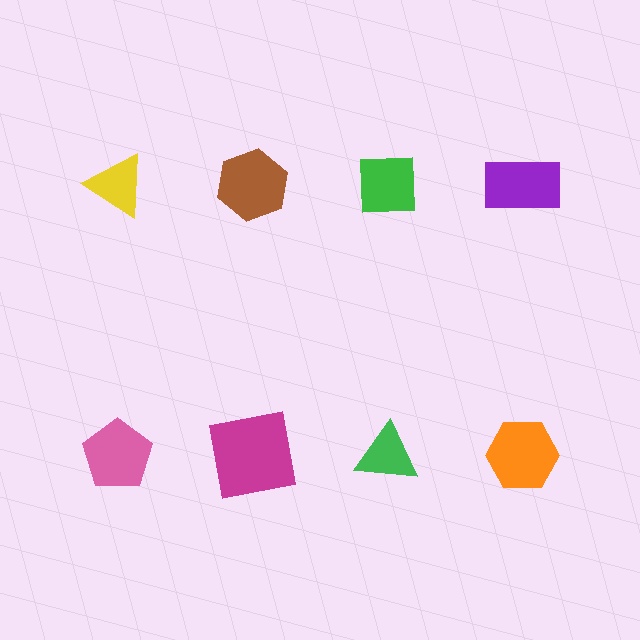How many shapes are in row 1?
4 shapes.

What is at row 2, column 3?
A green triangle.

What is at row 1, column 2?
A brown hexagon.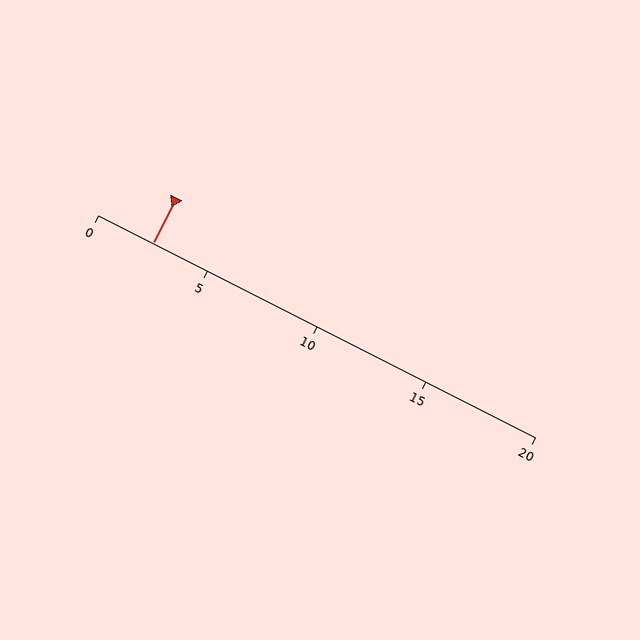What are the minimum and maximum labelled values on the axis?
The axis runs from 0 to 20.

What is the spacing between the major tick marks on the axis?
The major ticks are spaced 5 apart.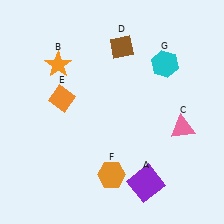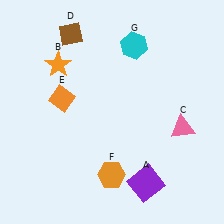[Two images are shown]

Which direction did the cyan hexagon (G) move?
The cyan hexagon (G) moved left.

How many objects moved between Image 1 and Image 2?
2 objects moved between the two images.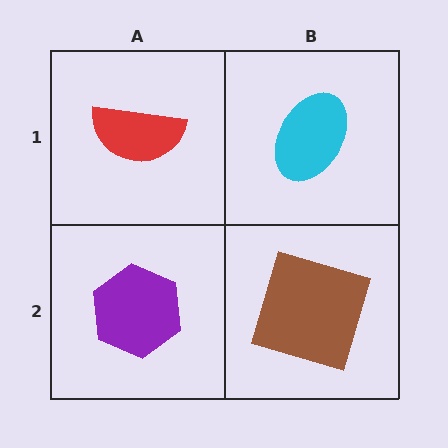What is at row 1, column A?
A red semicircle.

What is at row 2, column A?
A purple hexagon.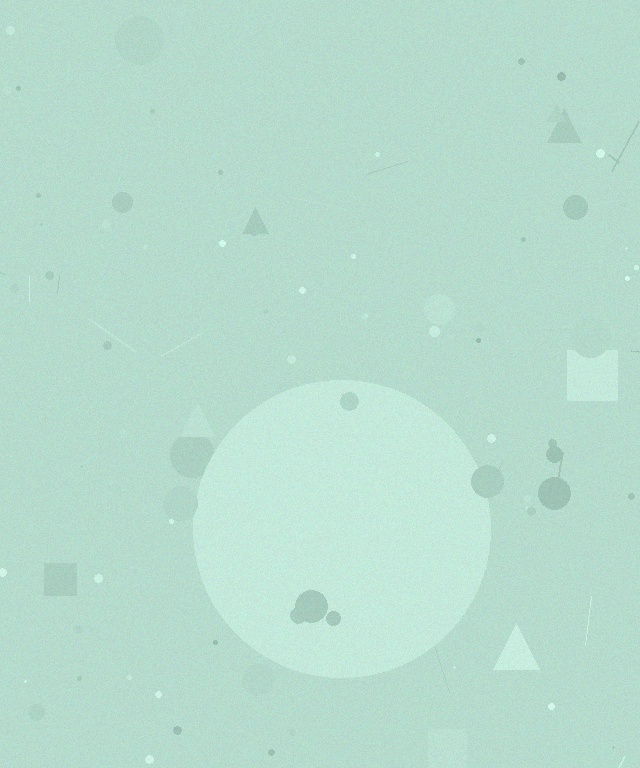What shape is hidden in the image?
A circle is hidden in the image.